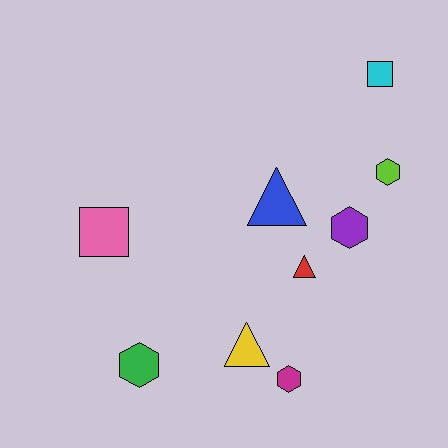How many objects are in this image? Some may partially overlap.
There are 9 objects.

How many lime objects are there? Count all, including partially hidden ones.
There is 1 lime object.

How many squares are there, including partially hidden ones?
There are 2 squares.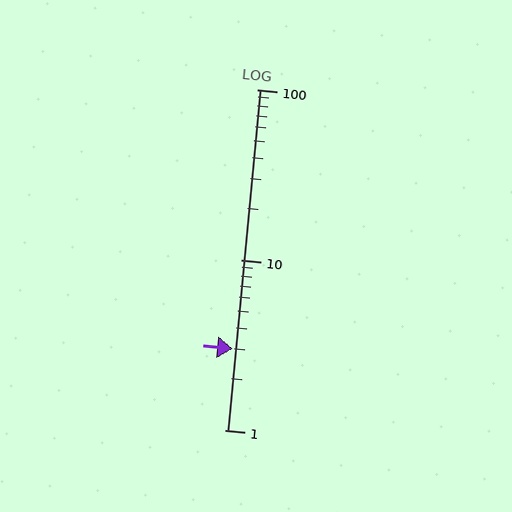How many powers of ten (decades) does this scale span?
The scale spans 2 decades, from 1 to 100.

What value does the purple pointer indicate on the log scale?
The pointer indicates approximately 3.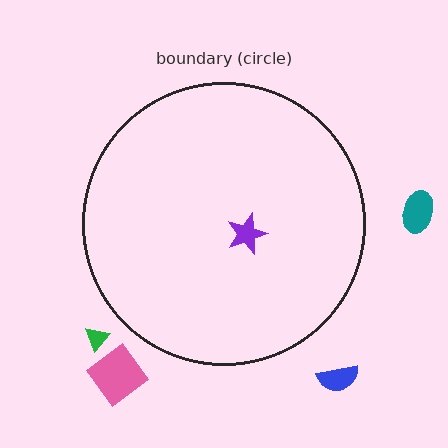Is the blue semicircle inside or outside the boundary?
Outside.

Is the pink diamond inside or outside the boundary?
Outside.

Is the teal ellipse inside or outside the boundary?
Outside.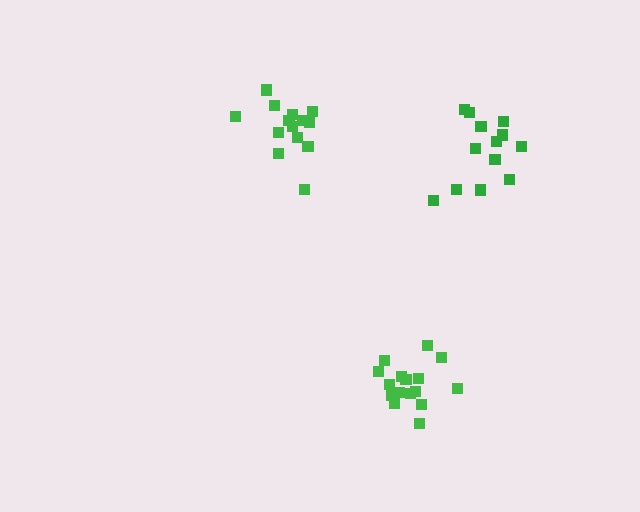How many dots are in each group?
Group 1: 16 dots, Group 2: 13 dots, Group 3: 14 dots (43 total).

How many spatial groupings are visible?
There are 3 spatial groupings.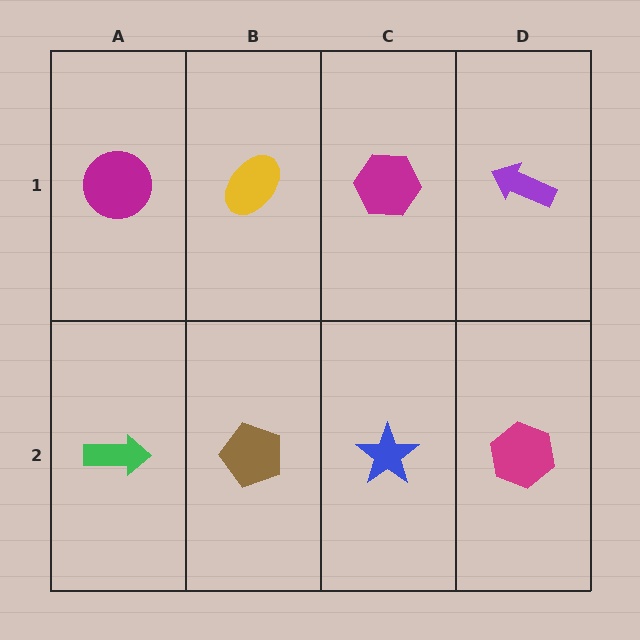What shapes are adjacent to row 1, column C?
A blue star (row 2, column C), a yellow ellipse (row 1, column B), a purple arrow (row 1, column D).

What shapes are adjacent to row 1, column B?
A brown pentagon (row 2, column B), a magenta circle (row 1, column A), a magenta hexagon (row 1, column C).